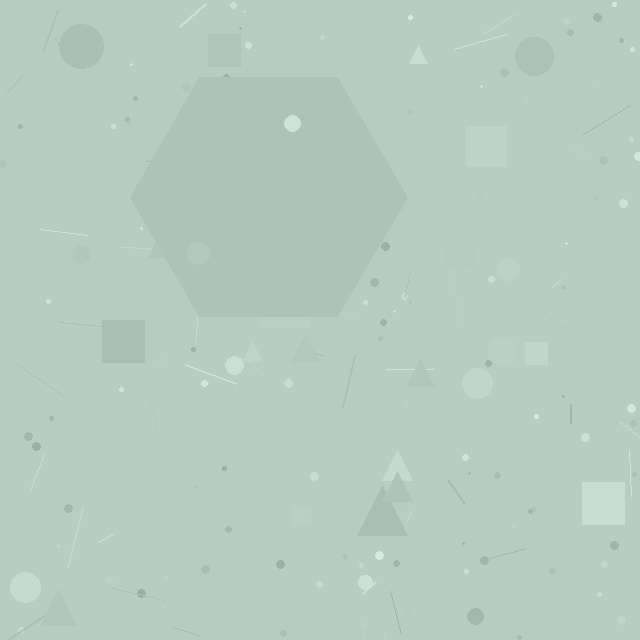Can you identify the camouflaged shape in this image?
The camouflaged shape is a hexagon.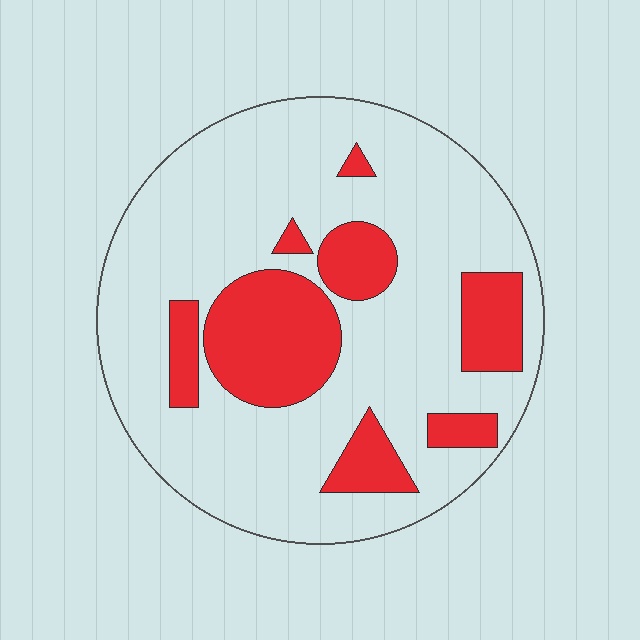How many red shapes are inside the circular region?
8.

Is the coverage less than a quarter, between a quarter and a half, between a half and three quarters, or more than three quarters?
Less than a quarter.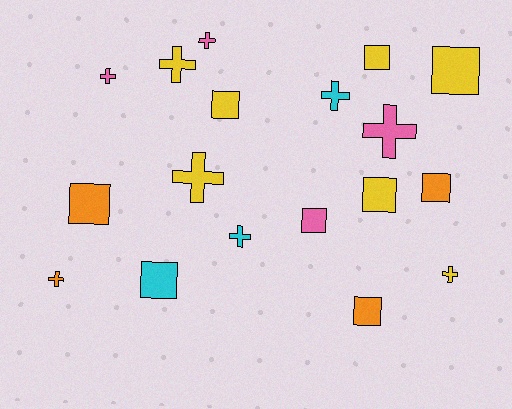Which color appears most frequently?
Yellow, with 7 objects.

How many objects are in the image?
There are 18 objects.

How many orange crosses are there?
There is 1 orange cross.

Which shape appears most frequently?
Square, with 9 objects.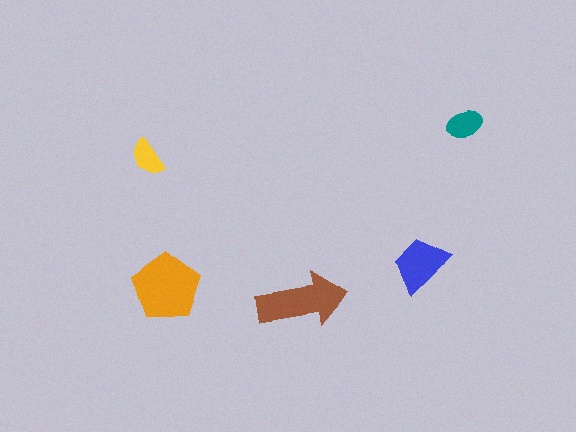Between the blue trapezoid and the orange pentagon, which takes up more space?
The orange pentagon.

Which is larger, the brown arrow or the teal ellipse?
The brown arrow.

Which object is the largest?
The orange pentagon.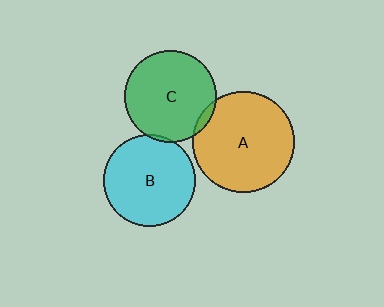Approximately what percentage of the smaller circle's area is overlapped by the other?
Approximately 5%.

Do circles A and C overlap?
Yes.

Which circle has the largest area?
Circle A (orange).